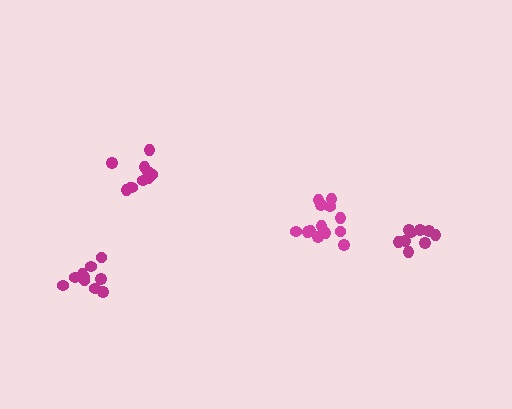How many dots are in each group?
Group 1: 13 dots, Group 2: 9 dots, Group 3: 10 dots, Group 4: 11 dots (43 total).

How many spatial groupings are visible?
There are 4 spatial groupings.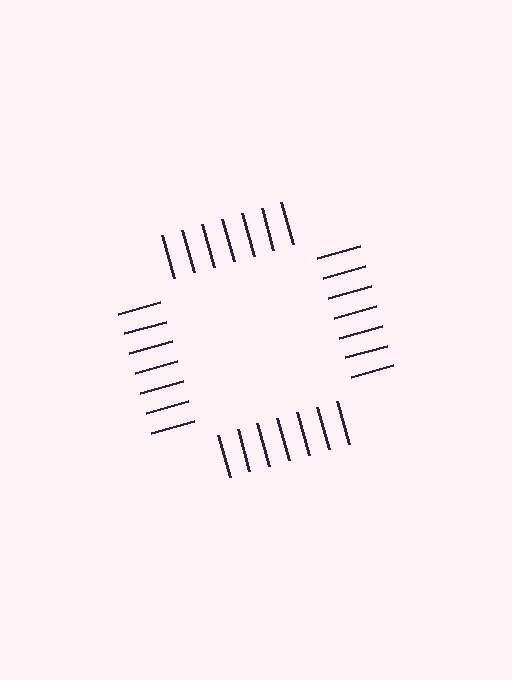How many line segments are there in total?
28 — 7 along each of the 4 edges.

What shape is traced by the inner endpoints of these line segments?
An illusory square — the line segments terminate on its edges but no continuous stroke is drawn.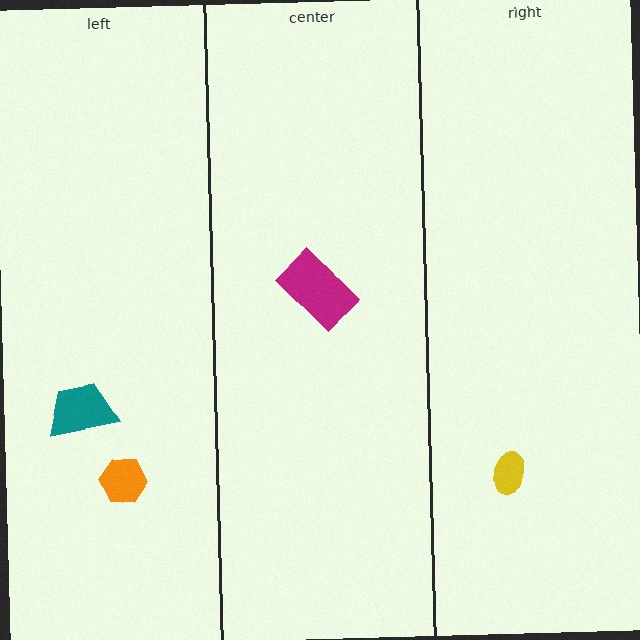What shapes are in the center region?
The magenta rectangle.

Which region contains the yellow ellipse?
The right region.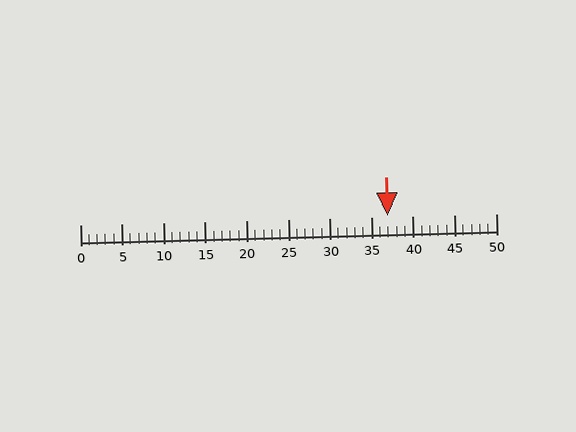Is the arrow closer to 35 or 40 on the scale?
The arrow is closer to 35.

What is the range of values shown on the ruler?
The ruler shows values from 0 to 50.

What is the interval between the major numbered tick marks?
The major tick marks are spaced 5 units apart.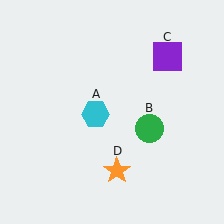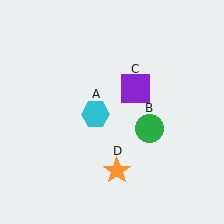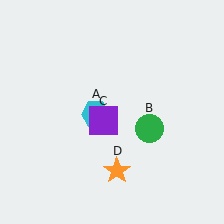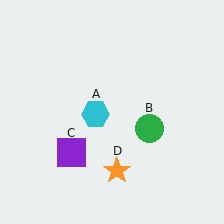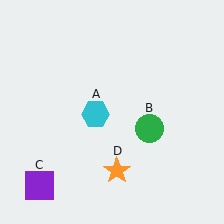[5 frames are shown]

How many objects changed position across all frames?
1 object changed position: purple square (object C).